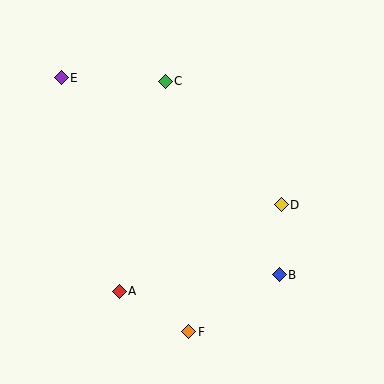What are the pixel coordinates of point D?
Point D is at (281, 205).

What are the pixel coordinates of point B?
Point B is at (279, 275).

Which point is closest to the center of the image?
Point D at (281, 205) is closest to the center.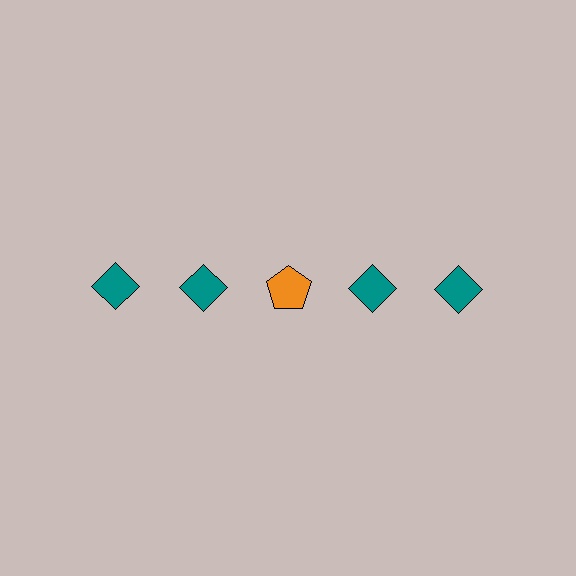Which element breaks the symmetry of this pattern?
The orange pentagon in the top row, center column breaks the symmetry. All other shapes are teal diamonds.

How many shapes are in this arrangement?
There are 5 shapes arranged in a grid pattern.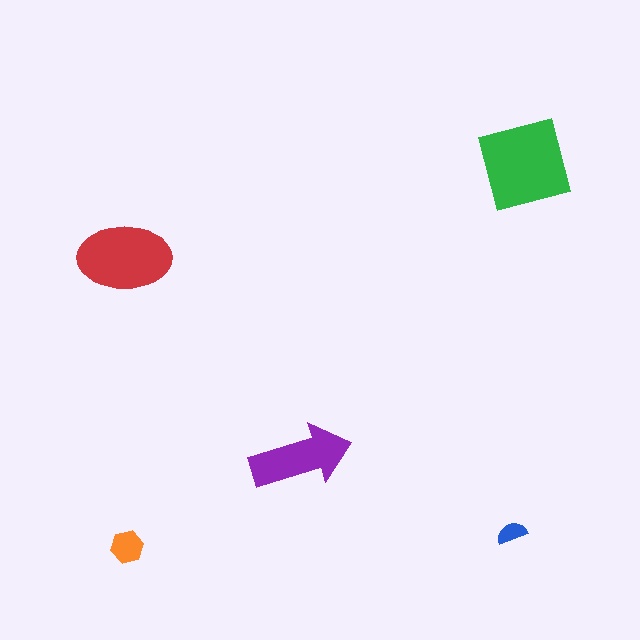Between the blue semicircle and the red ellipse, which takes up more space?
The red ellipse.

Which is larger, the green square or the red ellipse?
The green square.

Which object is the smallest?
The blue semicircle.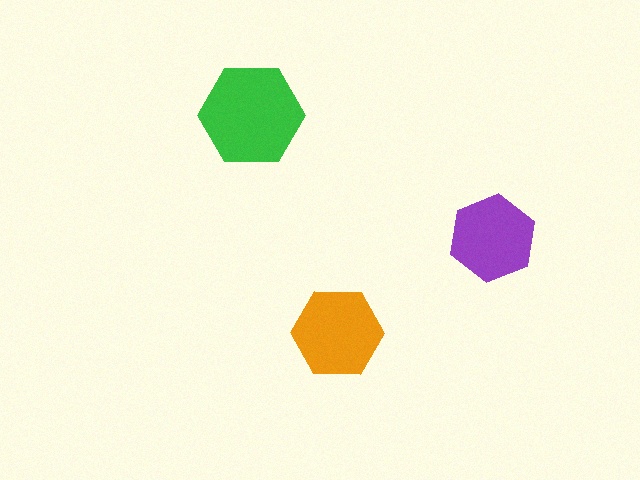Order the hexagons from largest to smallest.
the green one, the orange one, the purple one.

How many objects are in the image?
There are 3 objects in the image.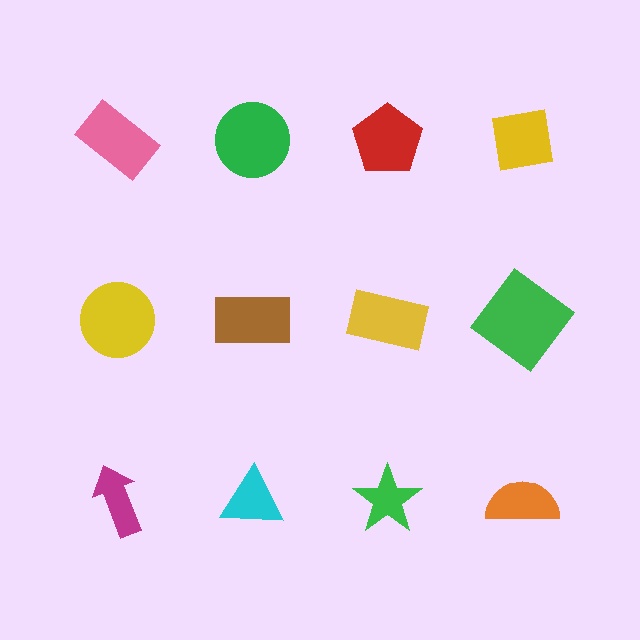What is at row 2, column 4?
A green diamond.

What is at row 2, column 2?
A brown rectangle.